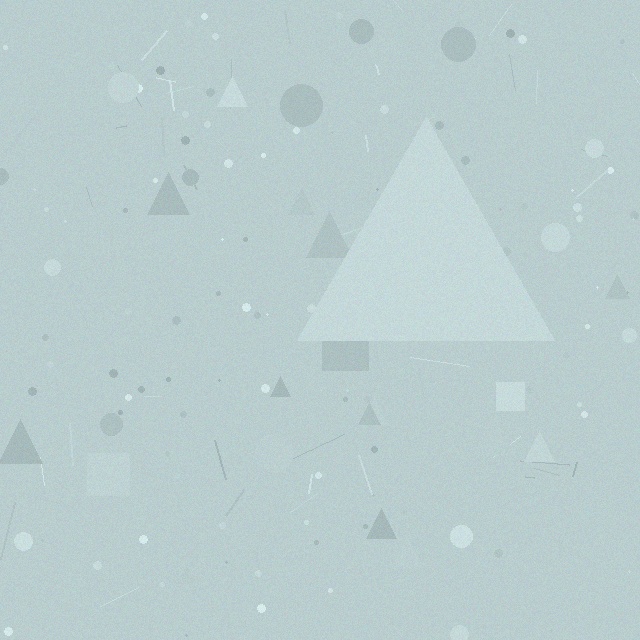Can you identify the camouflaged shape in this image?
The camouflaged shape is a triangle.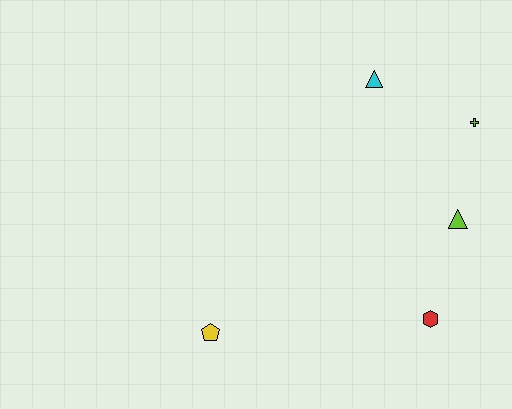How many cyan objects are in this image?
There is 1 cyan object.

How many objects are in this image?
There are 5 objects.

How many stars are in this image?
There are no stars.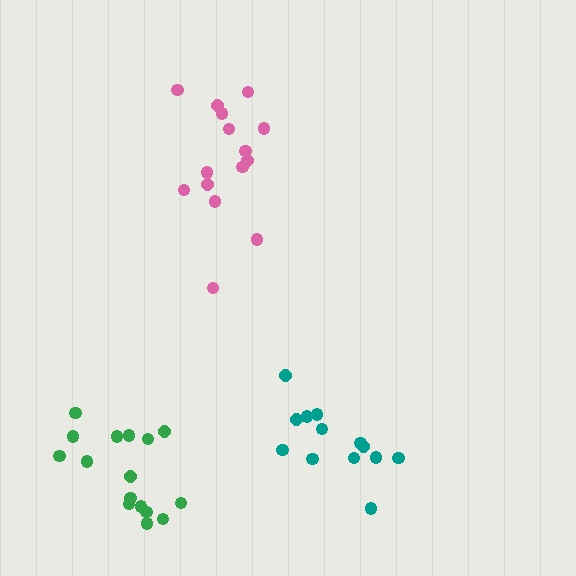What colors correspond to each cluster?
The clusters are colored: teal, pink, green.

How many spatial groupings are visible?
There are 3 spatial groupings.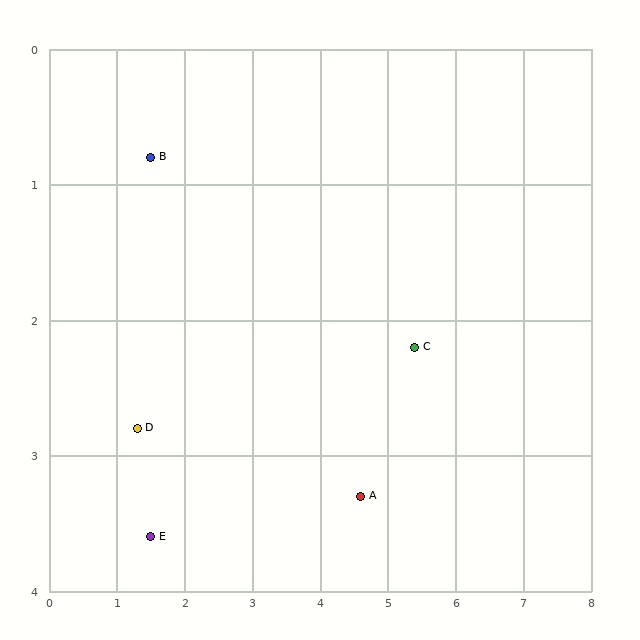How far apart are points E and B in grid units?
Points E and B are about 2.8 grid units apart.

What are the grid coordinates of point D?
Point D is at approximately (1.3, 2.8).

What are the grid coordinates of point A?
Point A is at approximately (4.6, 3.3).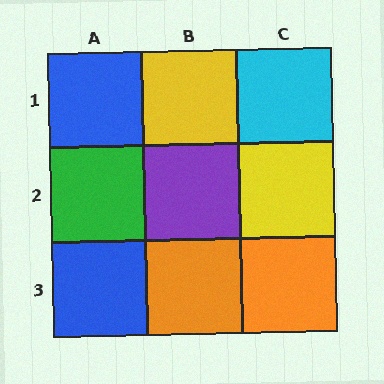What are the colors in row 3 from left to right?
Blue, orange, orange.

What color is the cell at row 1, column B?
Yellow.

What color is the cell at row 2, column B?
Purple.